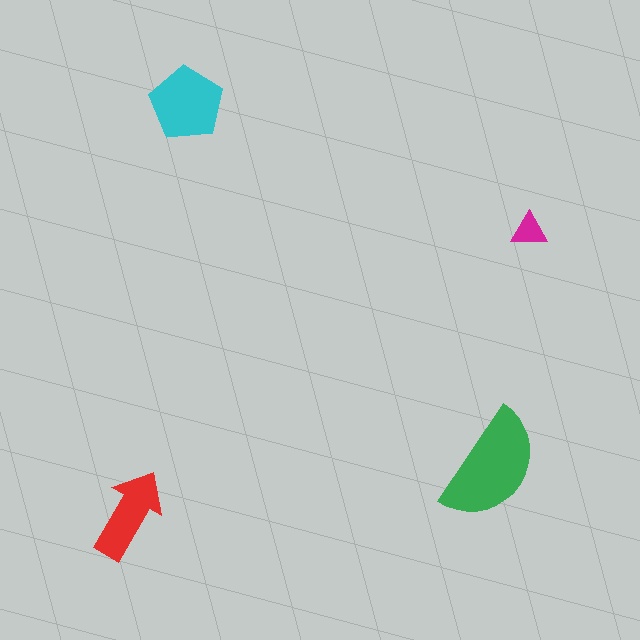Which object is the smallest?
The magenta triangle.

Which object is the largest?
The green semicircle.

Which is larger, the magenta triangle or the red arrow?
The red arrow.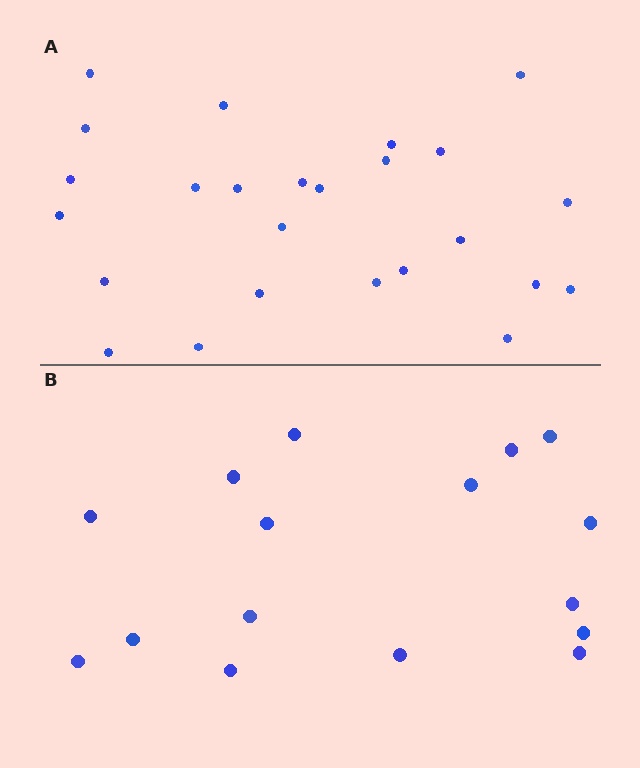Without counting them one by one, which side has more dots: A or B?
Region A (the top region) has more dots.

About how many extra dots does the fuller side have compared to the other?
Region A has roughly 8 or so more dots than region B.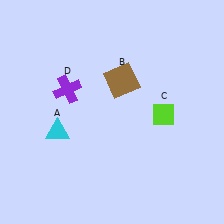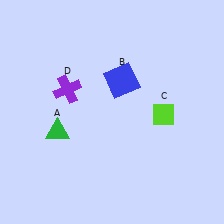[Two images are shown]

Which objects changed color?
A changed from cyan to green. B changed from brown to blue.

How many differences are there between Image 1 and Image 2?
There are 2 differences between the two images.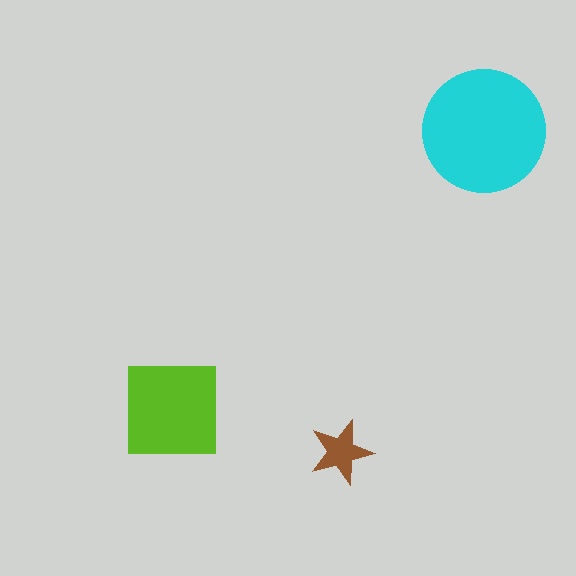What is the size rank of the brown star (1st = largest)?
3rd.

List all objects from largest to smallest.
The cyan circle, the lime square, the brown star.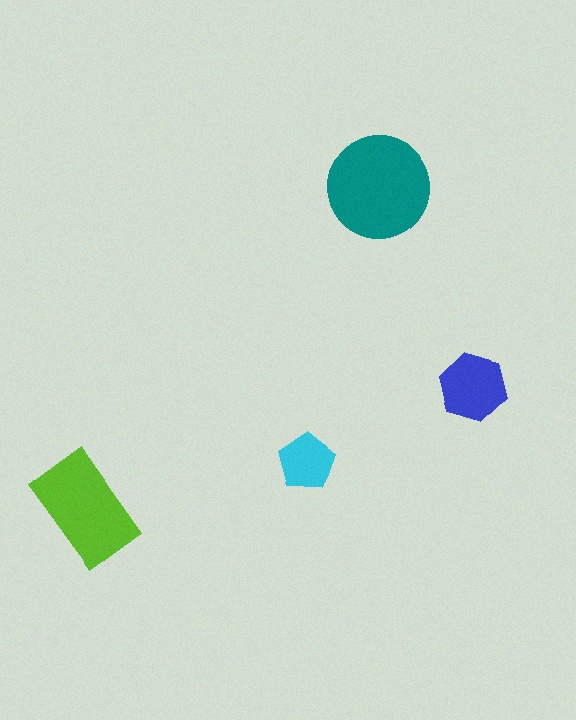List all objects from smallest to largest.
The cyan pentagon, the blue hexagon, the lime rectangle, the teal circle.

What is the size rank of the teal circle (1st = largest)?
1st.